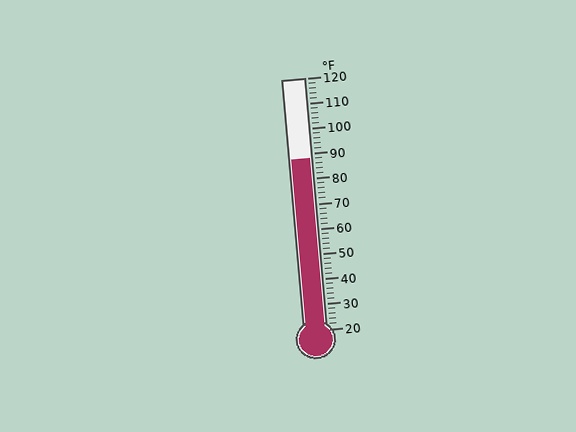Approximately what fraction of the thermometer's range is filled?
The thermometer is filled to approximately 70% of its range.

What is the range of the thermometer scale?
The thermometer scale ranges from 20°F to 120°F.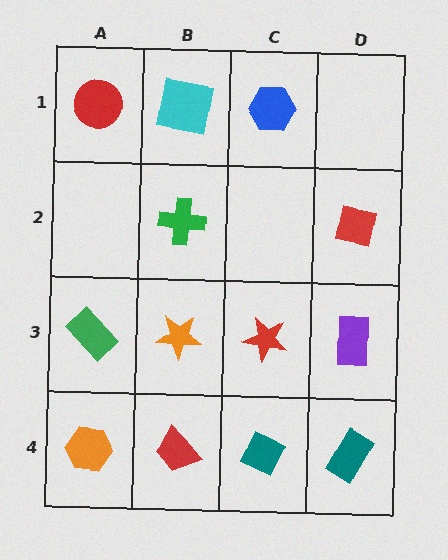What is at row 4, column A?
An orange hexagon.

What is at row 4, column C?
A teal diamond.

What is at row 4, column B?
A red trapezoid.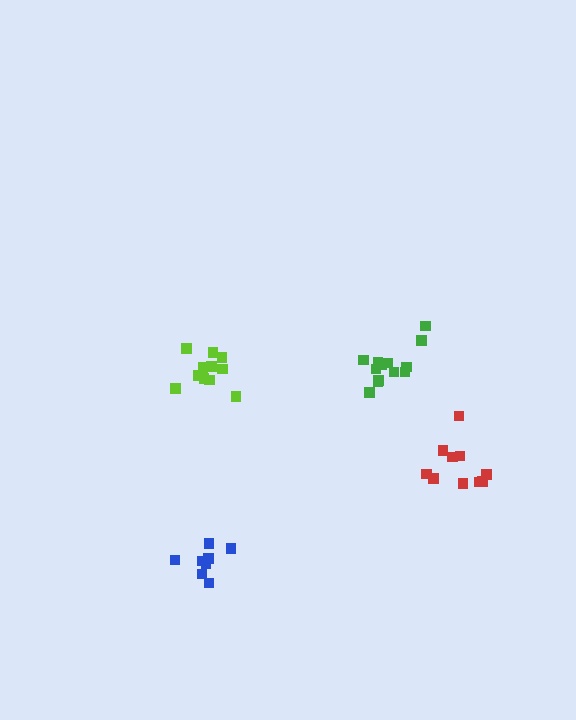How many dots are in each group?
Group 1: 10 dots, Group 2: 12 dots, Group 3: 13 dots, Group 4: 9 dots (44 total).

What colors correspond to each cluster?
The clusters are colored: red, lime, green, blue.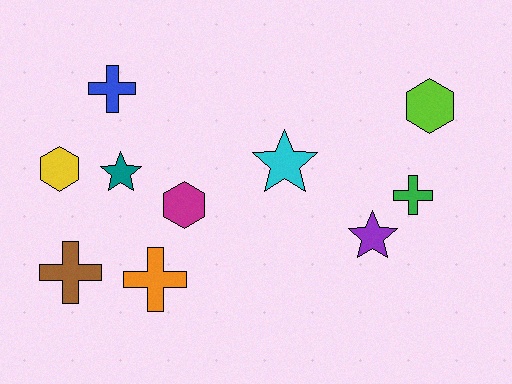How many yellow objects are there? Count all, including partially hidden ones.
There is 1 yellow object.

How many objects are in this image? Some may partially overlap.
There are 10 objects.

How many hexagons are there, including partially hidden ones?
There are 3 hexagons.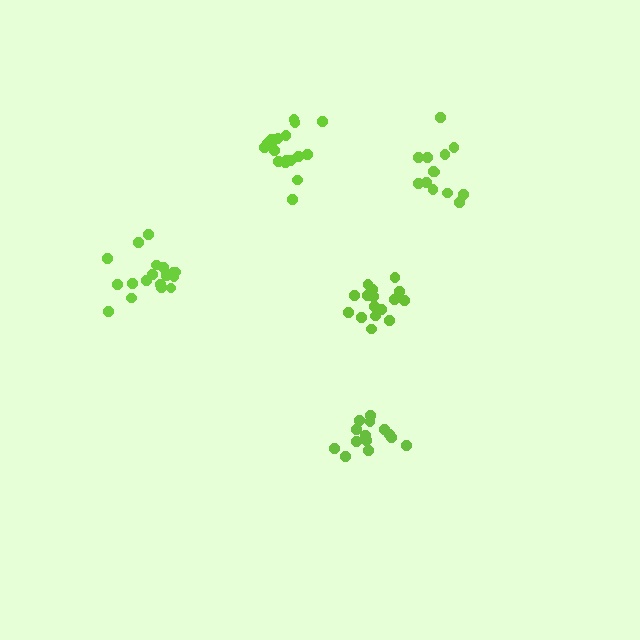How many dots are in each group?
Group 1: 18 dots, Group 2: 14 dots, Group 3: 13 dots, Group 4: 16 dots, Group 5: 18 dots (79 total).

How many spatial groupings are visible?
There are 5 spatial groupings.